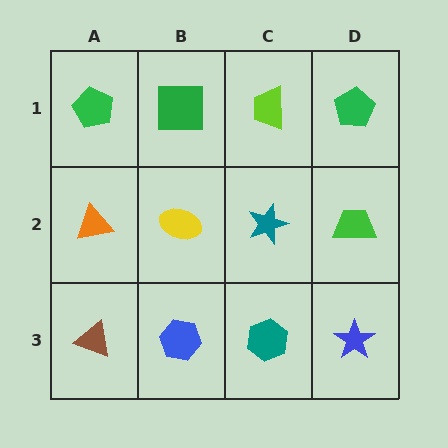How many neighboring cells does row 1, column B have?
3.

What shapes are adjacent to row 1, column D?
A green trapezoid (row 2, column D), a lime trapezoid (row 1, column C).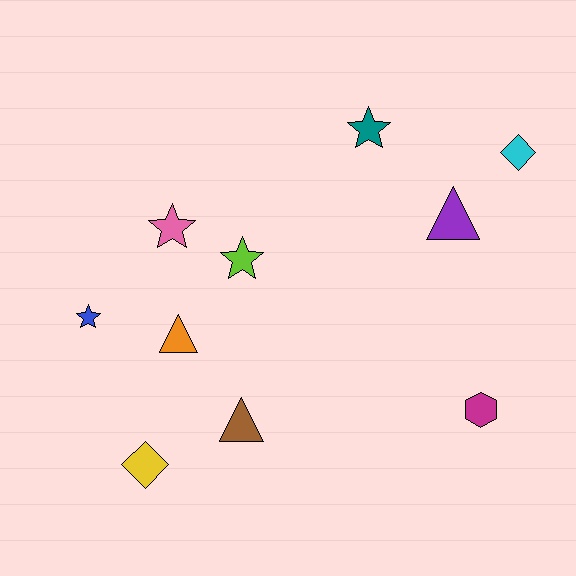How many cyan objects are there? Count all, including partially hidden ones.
There is 1 cyan object.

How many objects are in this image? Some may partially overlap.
There are 10 objects.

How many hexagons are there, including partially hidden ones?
There is 1 hexagon.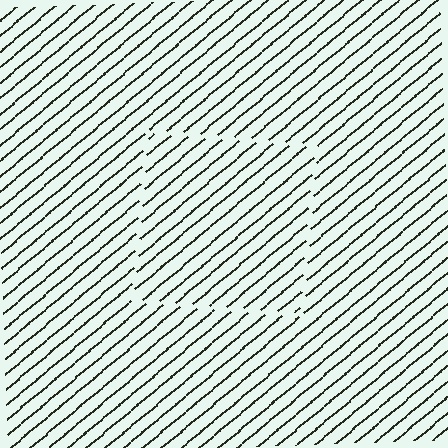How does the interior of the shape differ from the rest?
The interior of the shape contains the same grating, shifted by half a period — the contour is defined by the phase discontinuity where line-ends from the inner and outer gratings abut.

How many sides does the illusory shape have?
4 sides — the line-ends trace a square.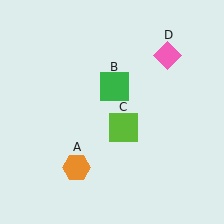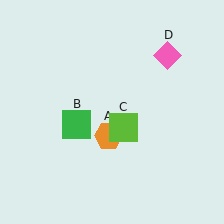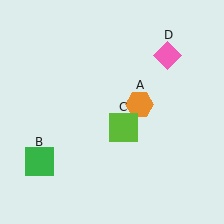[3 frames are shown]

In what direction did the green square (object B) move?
The green square (object B) moved down and to the left.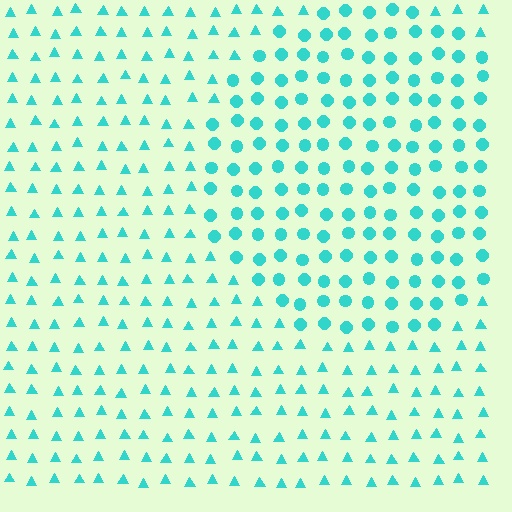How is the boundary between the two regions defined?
The boundary is defined by a change in element shape: circles inside vs. triangles outside. All elements share the same color and spacing.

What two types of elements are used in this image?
The image uses circles inside the circle region and triangles outside it.